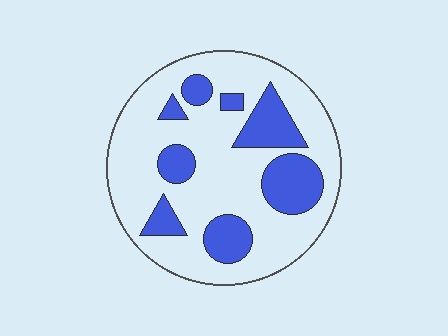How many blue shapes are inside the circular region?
8.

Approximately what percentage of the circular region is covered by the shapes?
Approximately 25%.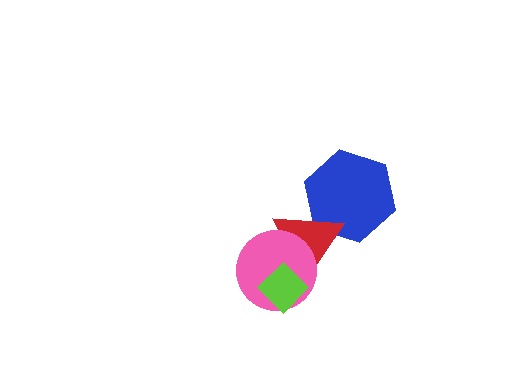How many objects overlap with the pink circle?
2 objects overlap with the pink circle.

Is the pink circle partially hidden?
Yes, it is partially covered by another shape.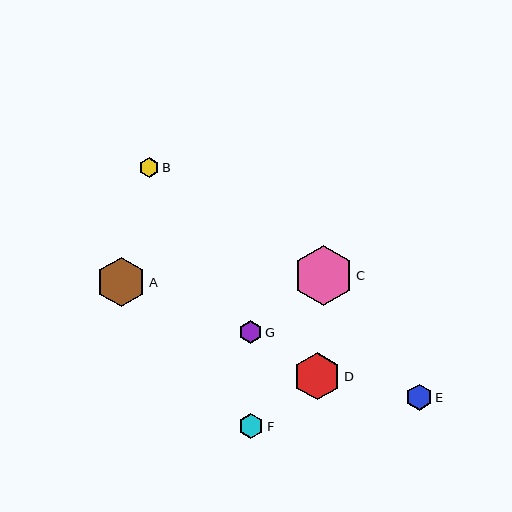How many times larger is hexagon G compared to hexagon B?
Hexagon G is approximately 1.1 times the size of hexagon B.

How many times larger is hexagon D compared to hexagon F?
Hexagon D is approximately 1.9 times the size of hexagon F.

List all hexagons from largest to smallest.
From largest to smallest: C, A, D, E, F, G, B.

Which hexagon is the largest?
Hexagon C is the largest with a size of approximately 60 pixels.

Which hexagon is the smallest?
Hexagon B is the smallest with a size of approximately 20 pixels.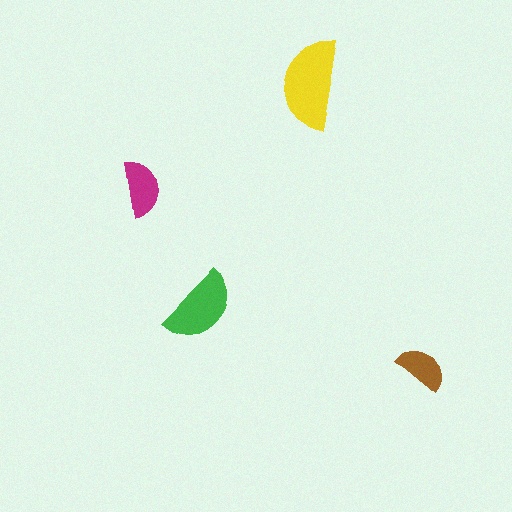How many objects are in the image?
There are 4 objects in the image.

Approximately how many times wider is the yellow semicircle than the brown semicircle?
About 2 times wider.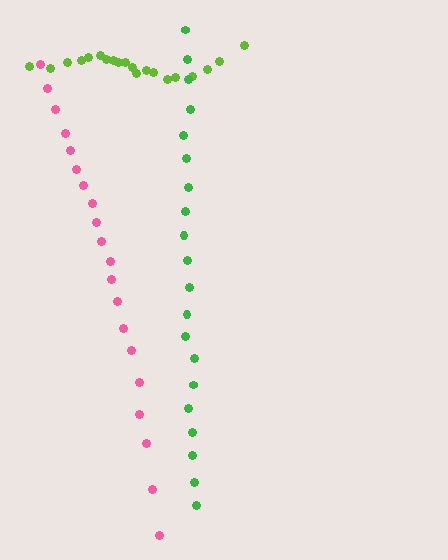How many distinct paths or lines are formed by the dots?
There are 3 distinct paths.